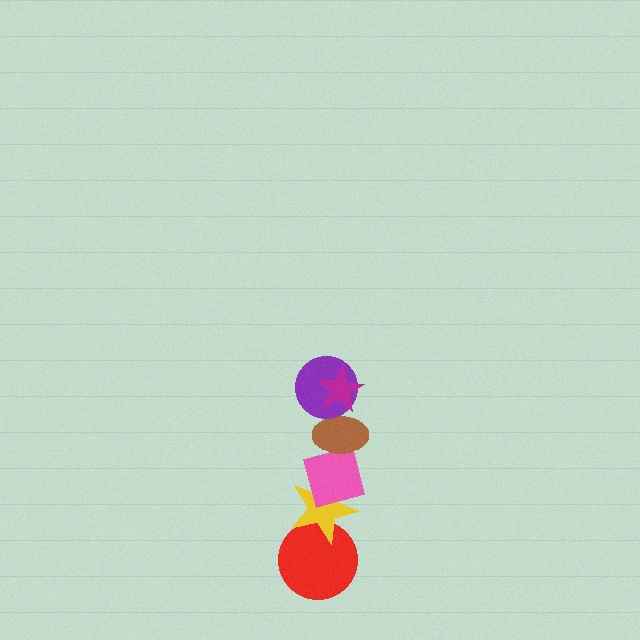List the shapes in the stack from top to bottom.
From top to bottom: the magenta star, the purple circle, the brown ellipse, the pink square, the yellow star, the red circle.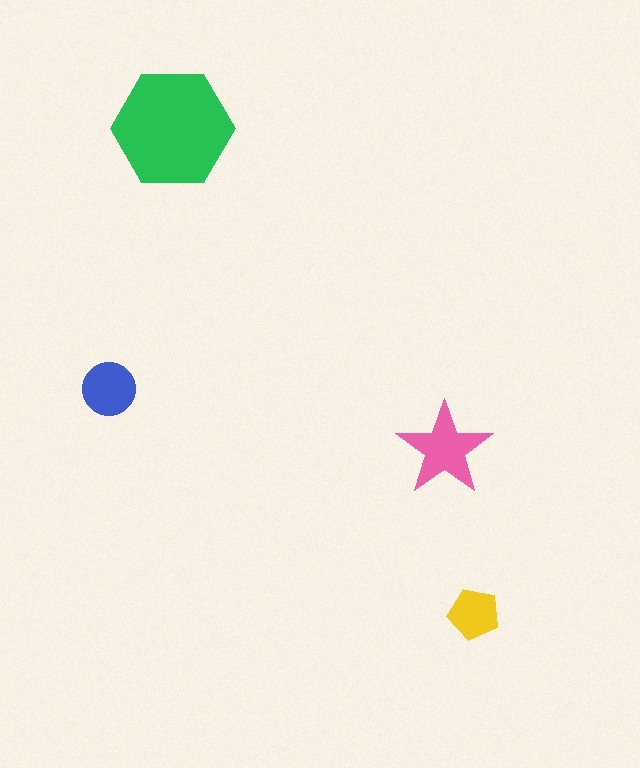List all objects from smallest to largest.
The yellow pentagon, the blue circle, the pink star, the green hexagon.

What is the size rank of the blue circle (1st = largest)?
3rd.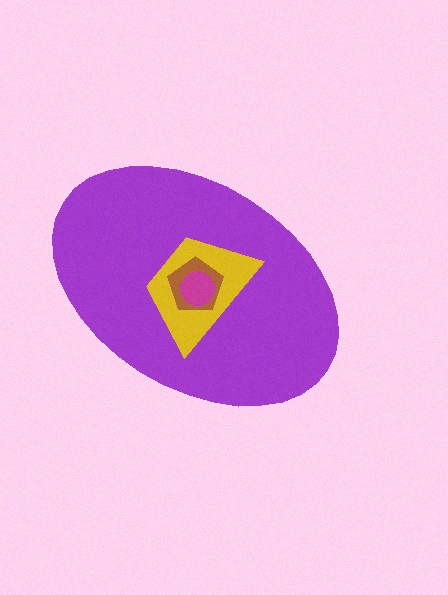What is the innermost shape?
The magenta circle.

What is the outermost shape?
The purple ellipse.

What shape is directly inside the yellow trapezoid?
The brown pentagon.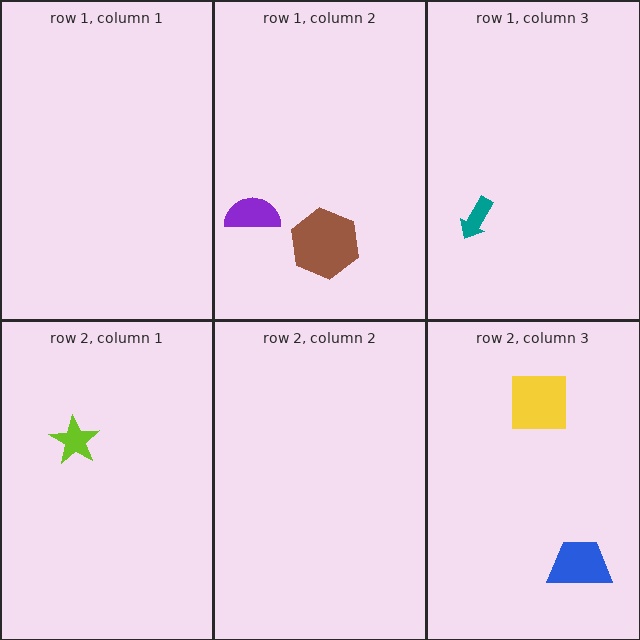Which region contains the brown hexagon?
The row 1, column 2 region.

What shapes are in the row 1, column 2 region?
The purple semicircle, the brown hexagon.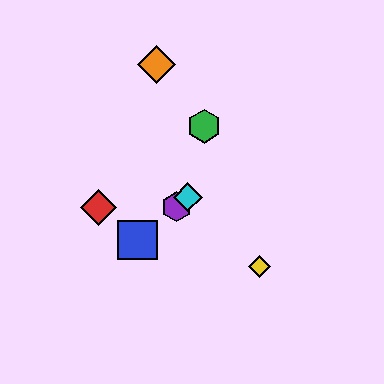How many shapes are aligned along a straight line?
3 shapes (the blue square, the purple hexagon, the cyan diamond) are aligned along a straight line.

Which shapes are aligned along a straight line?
The blue square, the purple hexagon, the cyan diamond are aligned along a straight line.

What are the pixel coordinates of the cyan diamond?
The cyan diamond is at (188, 197).